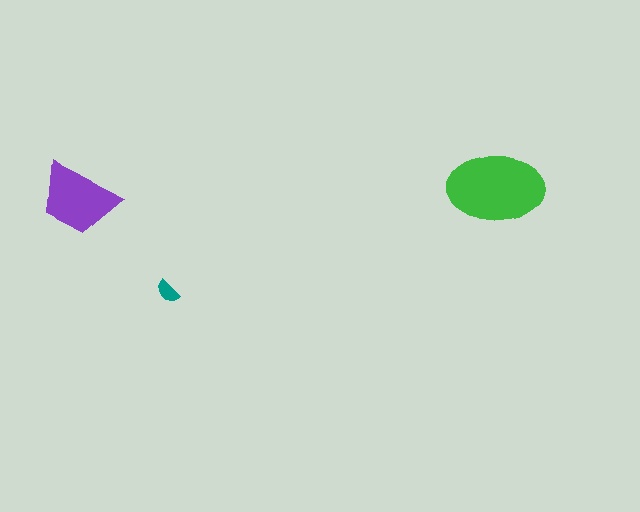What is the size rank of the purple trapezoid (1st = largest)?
2nd.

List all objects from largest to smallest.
The green ellipse, the purple trapezoid, the teal semicircle.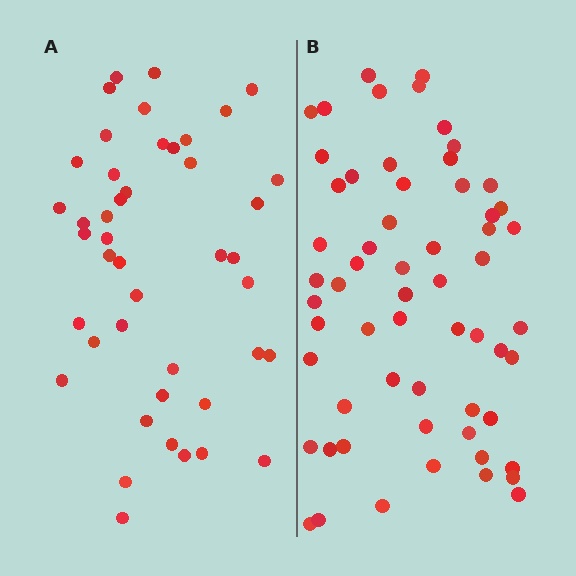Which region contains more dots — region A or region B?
Region B (the right region) has more dots.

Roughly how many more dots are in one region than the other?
Region B has approximately 15 more dots than region A.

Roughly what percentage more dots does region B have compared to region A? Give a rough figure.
About 35% more.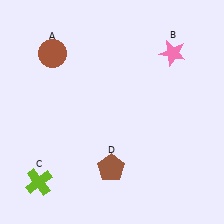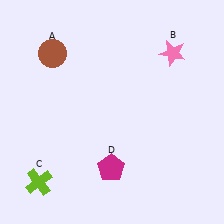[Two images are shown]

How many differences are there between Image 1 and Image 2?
There is 1 difference between the two images.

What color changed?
The pentagon (D) changed from brown in Image 1 to magenta in Image 2.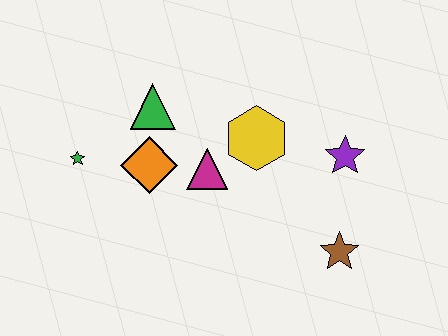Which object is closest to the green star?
The orange diamond is closest to the green star.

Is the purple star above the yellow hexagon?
No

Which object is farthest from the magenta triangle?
The brown star is farthest from the magenta triangle.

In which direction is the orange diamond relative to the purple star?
The orange diamond is to the left of the purple star.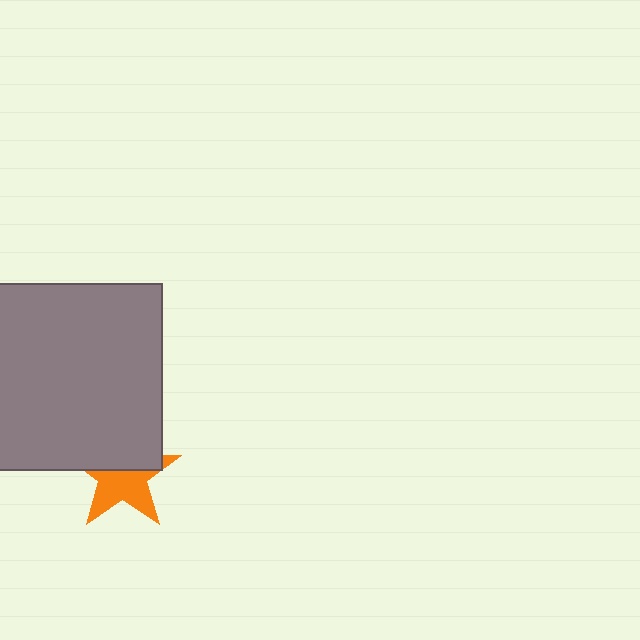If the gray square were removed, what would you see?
You would see the complete orange star.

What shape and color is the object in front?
The object in front is a gray square.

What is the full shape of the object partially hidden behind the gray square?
The partially hidden object is an orange star.